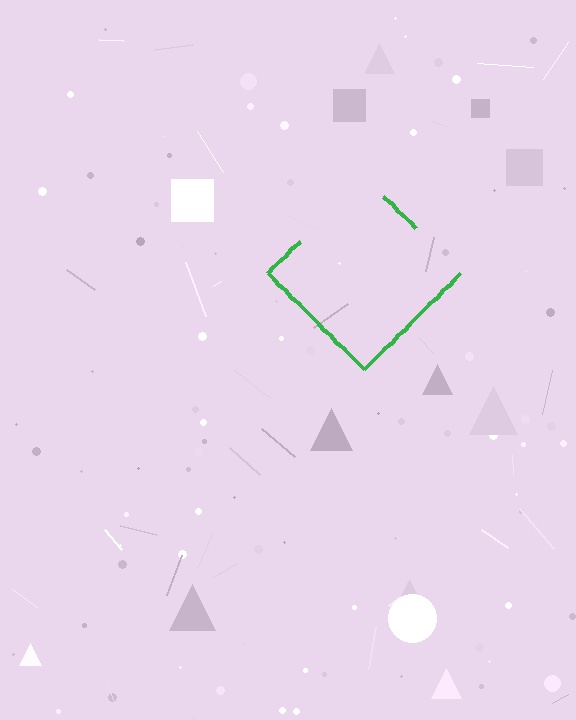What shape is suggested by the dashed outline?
The dashed outline suggests a diamond.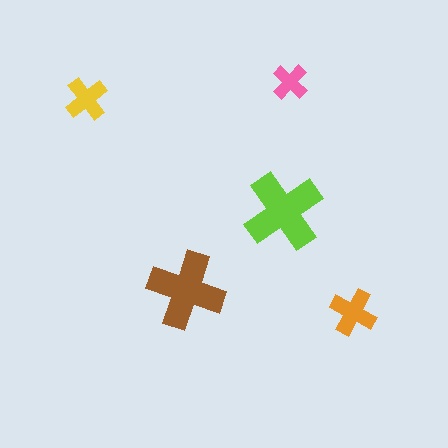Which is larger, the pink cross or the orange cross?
The orange one.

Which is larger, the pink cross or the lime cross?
The lime one.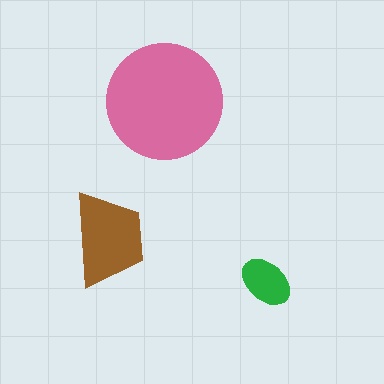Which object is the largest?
The pink circle.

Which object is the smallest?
The green ellipse.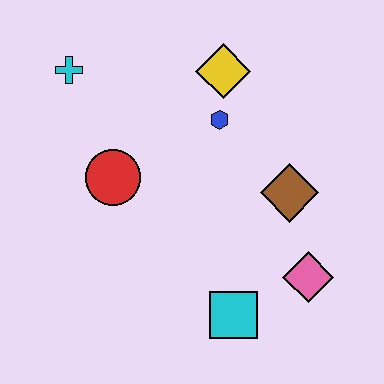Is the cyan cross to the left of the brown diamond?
Yes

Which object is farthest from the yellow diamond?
The cyan square is farthest from the yellow diamond.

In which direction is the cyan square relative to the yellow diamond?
The cyan square is below the yellow diamond.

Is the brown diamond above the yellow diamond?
No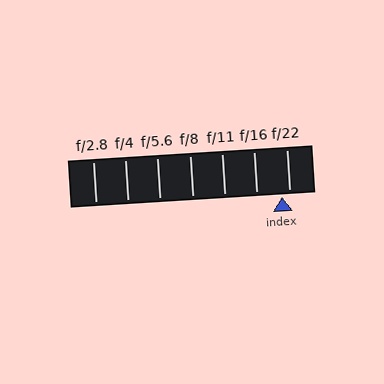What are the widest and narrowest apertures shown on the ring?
The widest aperture shown is f/2.8 and the narrowest is f/22.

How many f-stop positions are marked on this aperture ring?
There are 7 f-stop positions marked.